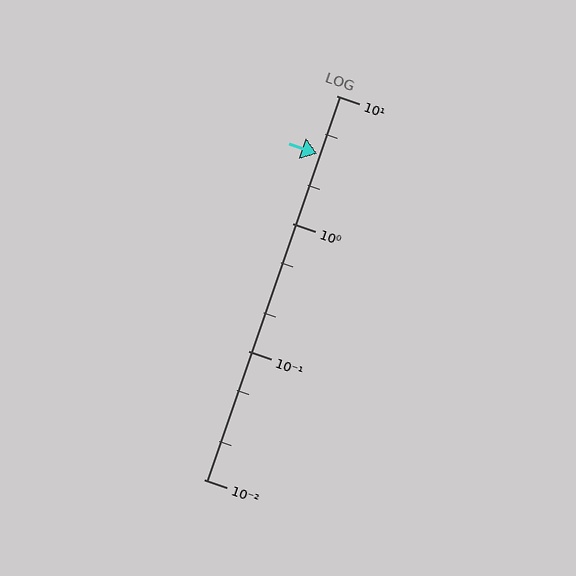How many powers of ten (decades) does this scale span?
The scale spans 3 decades, from 0.01 to 10.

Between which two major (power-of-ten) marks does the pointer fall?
The pointer is between 1 and 10.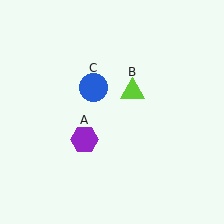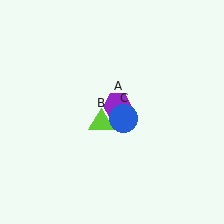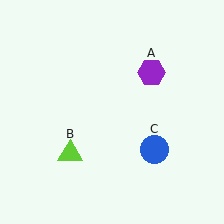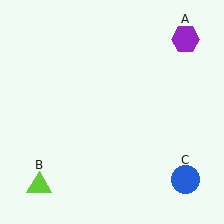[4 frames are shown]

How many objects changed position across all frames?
3 objects changed position: purple hexagon (object A), lime triangle (object B), blue circle (object C).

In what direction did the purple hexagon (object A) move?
The purple hexagon (object A) moved up and to the right.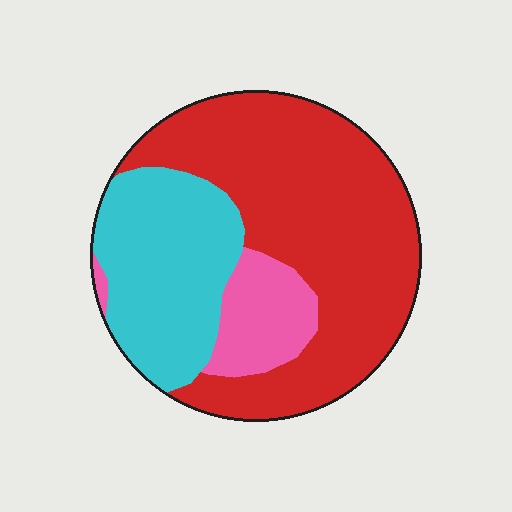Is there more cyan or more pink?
Cyan.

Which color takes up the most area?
Red, at roughly 60%.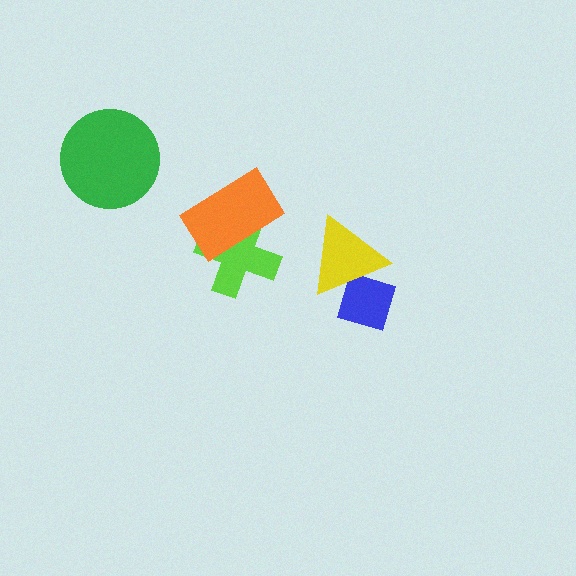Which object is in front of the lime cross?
The orange rectangle is in front of the lime cross.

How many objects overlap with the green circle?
0 objects overlap with the green circle.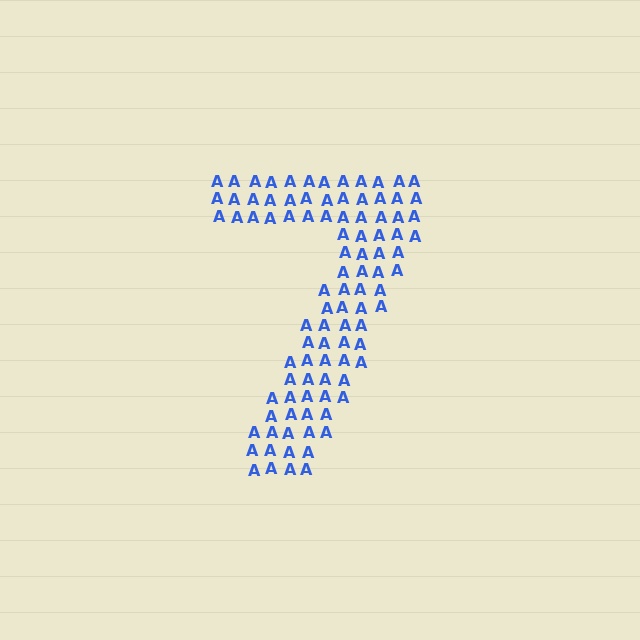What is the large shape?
The large shape is the digit 7.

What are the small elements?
The small elements are letter A's.